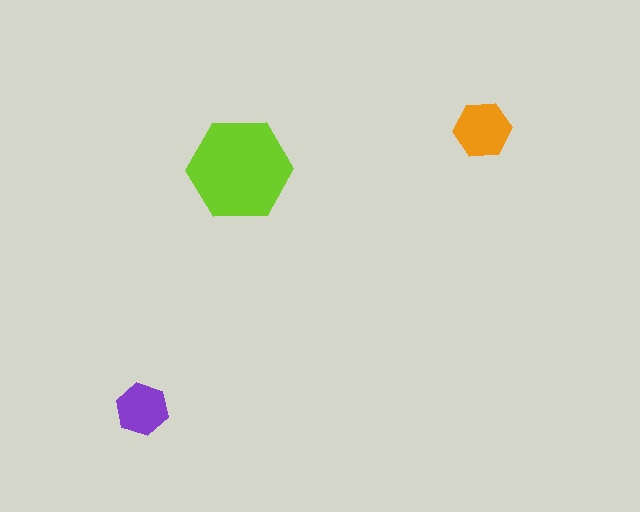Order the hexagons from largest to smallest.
the lime one, the orange one, the purple one.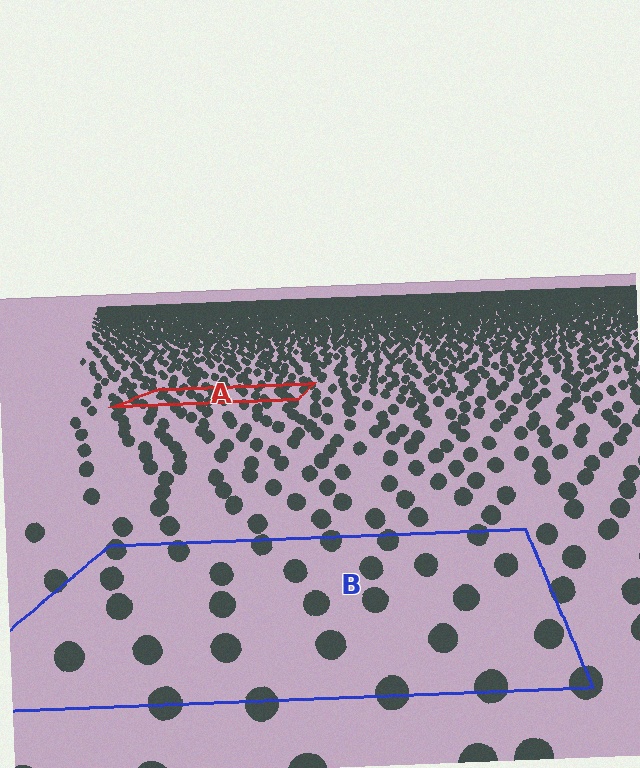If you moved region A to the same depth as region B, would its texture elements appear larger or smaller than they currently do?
They would appear larger. At a closer depth, the same texture elements are projected at a bigger on-screen size.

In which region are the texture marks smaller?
The texture marks are smaller in region A, because it is farther away.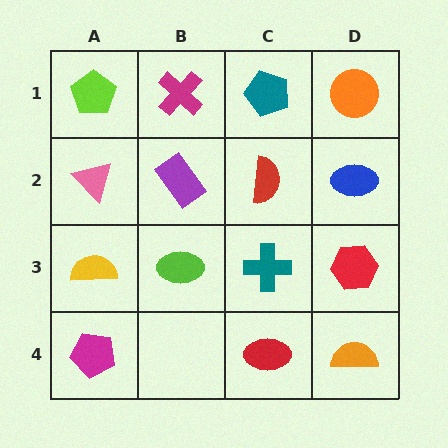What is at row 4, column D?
An orange semicircle.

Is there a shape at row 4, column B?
No, that cell is empty.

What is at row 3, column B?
A lime ellipse.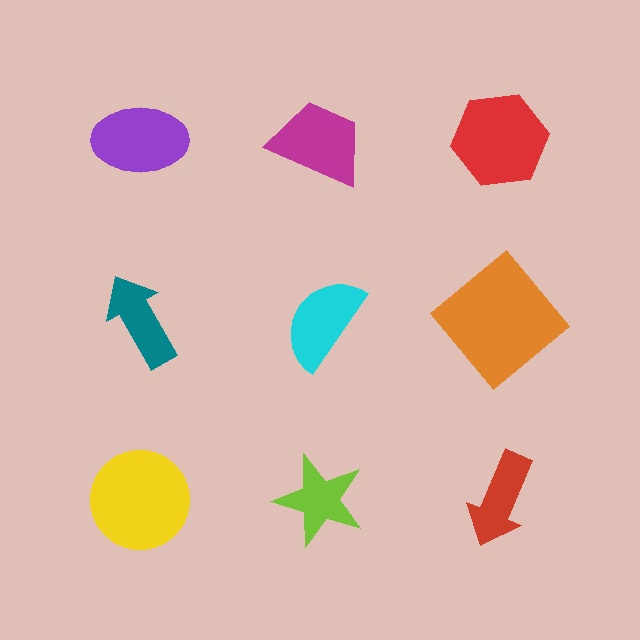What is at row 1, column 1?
A purple ellipse.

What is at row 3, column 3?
A red arrow.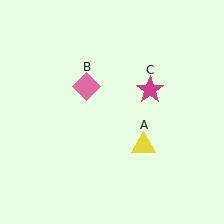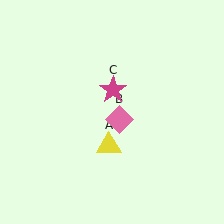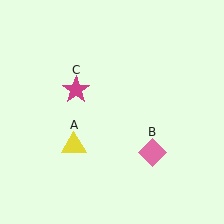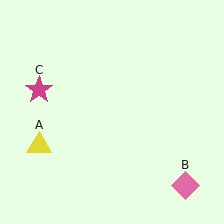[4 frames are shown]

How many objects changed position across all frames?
3 objects changed position: yellow triangle (object A), pink diamond (object B), magenta star (object C).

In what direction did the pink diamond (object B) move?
The pink diamond (object B) moved down and to the right.